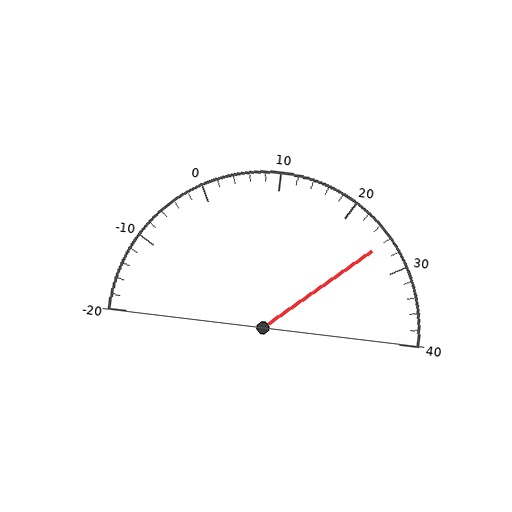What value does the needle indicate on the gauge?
The needle indicates approximately 26.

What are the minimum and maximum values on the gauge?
The gauge ranges from -20 to 40.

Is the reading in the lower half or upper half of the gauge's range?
The reading is in the upper half of the range (-20 to 40).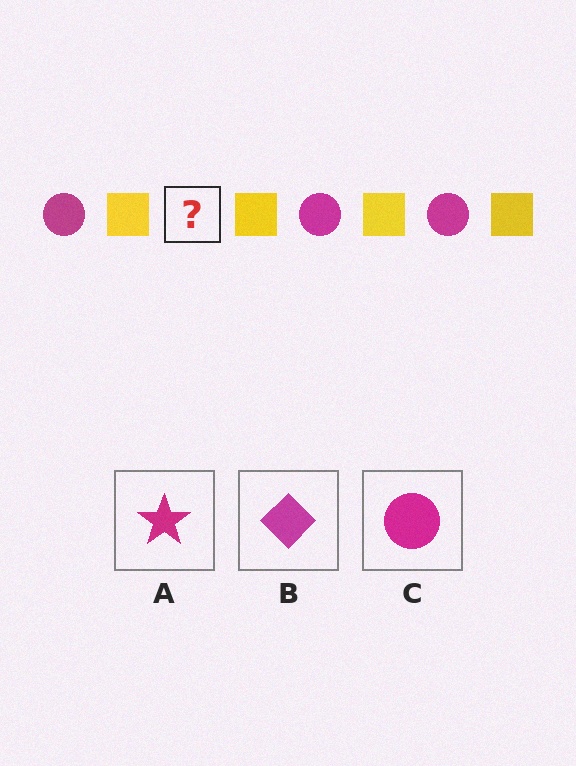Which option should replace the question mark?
Option C.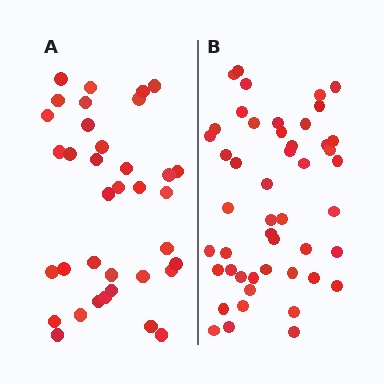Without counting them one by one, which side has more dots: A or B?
Region B (the right region) has more dots.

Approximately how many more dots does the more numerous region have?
Region B has roughly 12 or so more dots than region A.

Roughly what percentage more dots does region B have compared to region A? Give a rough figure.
About 35% more.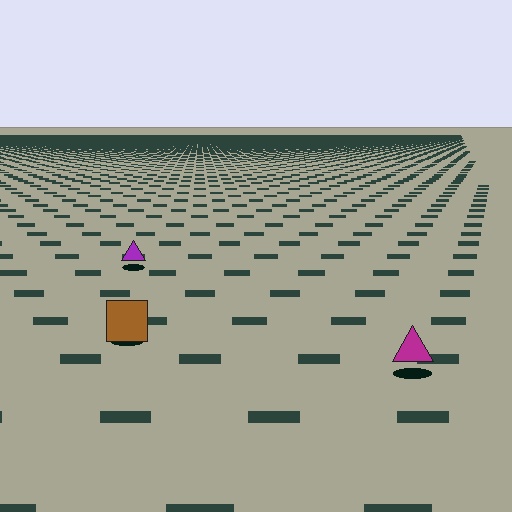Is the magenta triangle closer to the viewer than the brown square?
Yes. The magenta triangle is closer — you can tell from the texture gradient: the ground texture is coarser near it.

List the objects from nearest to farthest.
From nearest to farthest: the magenta triangle, the brown square, the purple triangle.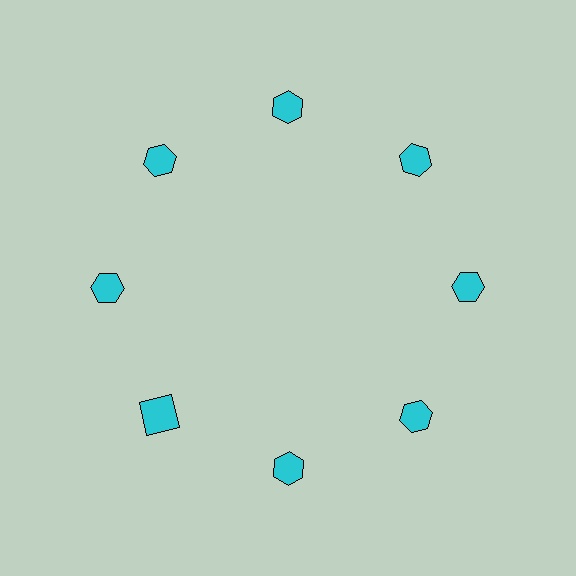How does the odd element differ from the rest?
It has a different shape: square instead of hexagon.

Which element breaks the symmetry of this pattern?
The cyan square at roughly the 8 o'clock position breaks the symmetry. All other shapes are cyan hexagons.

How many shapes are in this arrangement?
There are 8 shapes arranged in a ring pattern.